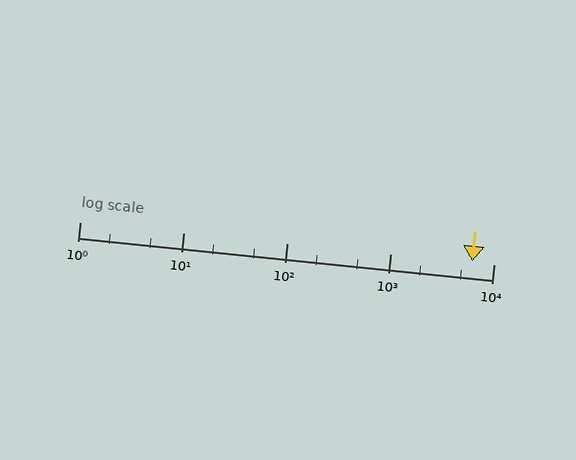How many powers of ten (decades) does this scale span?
The scale spans 4 decades, from 1 to 10000.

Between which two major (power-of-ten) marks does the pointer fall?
The pointer is between 1000 and 10000.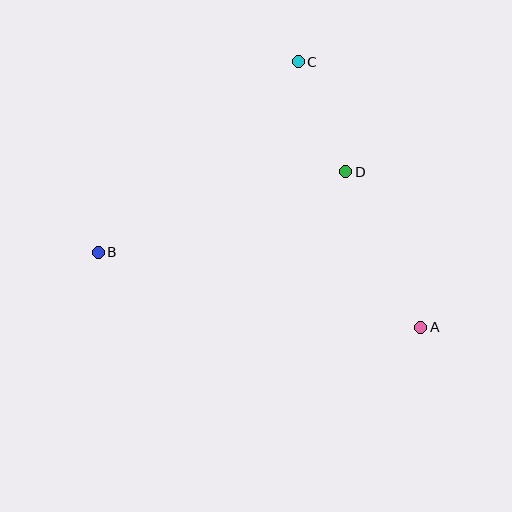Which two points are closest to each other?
Points C and D are closest to each other.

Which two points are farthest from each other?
Points A and B are farthest from each other.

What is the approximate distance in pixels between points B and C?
The distance between B and C is approximately 276 pixels.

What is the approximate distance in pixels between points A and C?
The distance between A and C is approximately 293 pixels.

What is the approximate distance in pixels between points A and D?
The distance between A and D is approximately 172 pixels.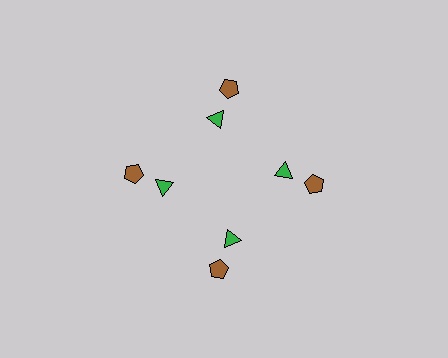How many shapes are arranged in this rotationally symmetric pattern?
There are 8 shapes, arranged in 4 groups of 2.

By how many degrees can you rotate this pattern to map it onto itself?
The pattern maps onto itself every 90 degrees of rotation.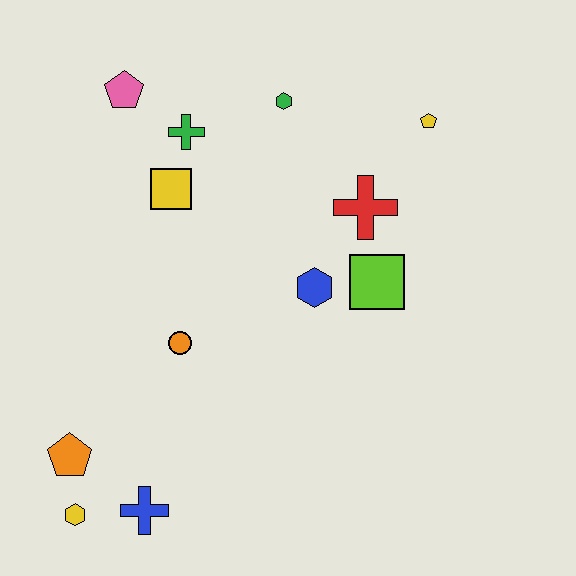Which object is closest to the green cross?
The yellow square is closest to the green cross.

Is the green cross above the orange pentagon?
Yes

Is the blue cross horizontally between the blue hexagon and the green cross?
No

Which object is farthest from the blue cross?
The yellow pentagon is farthest from the blue cross.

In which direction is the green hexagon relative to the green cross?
The green hexagon is to the right of the green cross.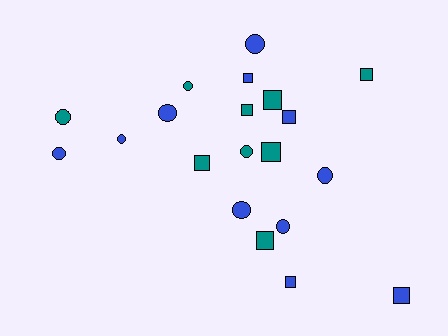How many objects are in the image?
There are 20 objects.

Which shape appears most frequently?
Circle, with 10 objects.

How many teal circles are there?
There are 3 teal circles.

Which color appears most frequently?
Blue, with 11 objects.